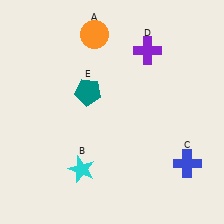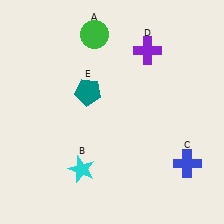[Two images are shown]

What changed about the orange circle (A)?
In Image 1, A is orange. In Image 2, it changed to green.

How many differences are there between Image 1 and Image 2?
There is 1 difference between the two images.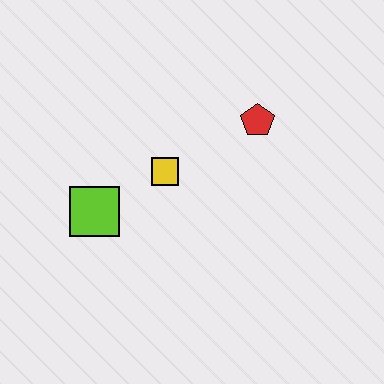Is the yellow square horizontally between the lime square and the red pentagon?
Yes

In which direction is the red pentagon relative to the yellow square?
The red pentagon is to the right of the yellow square.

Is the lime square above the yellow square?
No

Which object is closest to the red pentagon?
The yellow square is closest to the red pentagon.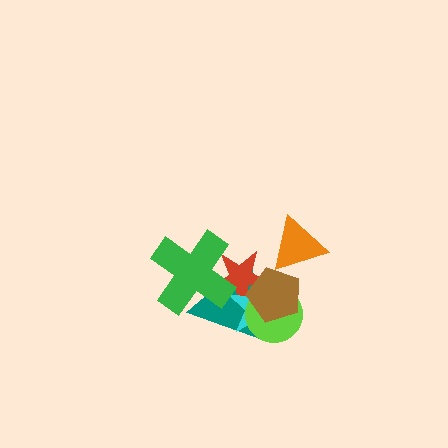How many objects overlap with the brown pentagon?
5 objects overlap with the brown pentagon.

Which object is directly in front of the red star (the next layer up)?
The cyan star is directly in front of the red star.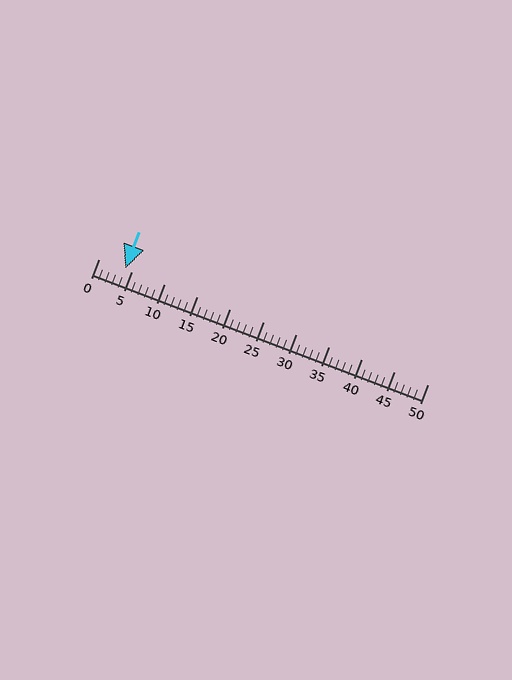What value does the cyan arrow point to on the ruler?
The cyan arrow points to approximately 4.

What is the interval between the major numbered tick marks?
The major tick marks are spaced 5 units apart.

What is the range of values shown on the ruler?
The ruler shows values from 0 to 50.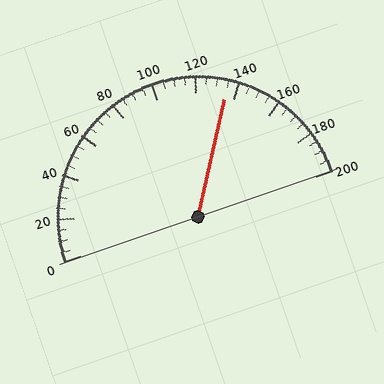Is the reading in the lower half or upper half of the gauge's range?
The reading is in the upper half of the range (0 to 200).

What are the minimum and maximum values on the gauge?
The gauge ranges from 0 to 200.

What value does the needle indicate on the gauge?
The needle indicates approximately 135.